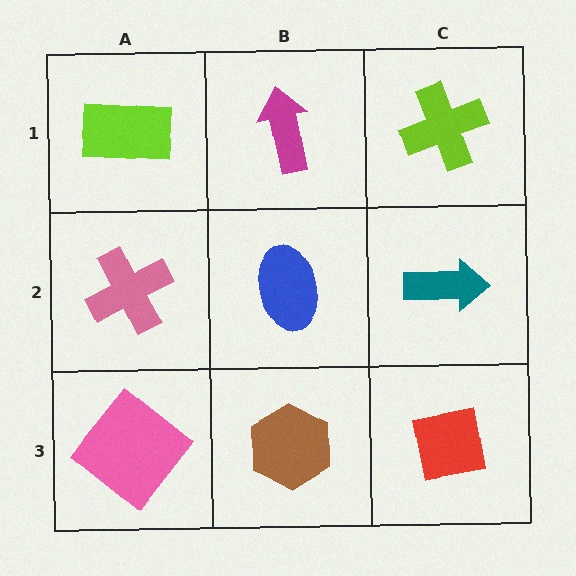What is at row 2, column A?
A pink cross.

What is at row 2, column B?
A blue ellipse.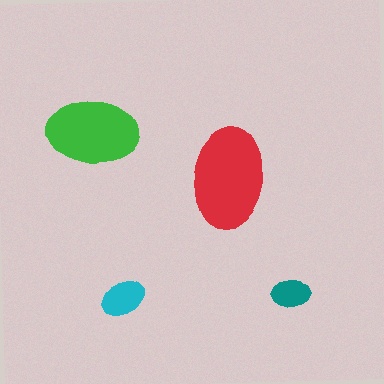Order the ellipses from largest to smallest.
the red one, the green one, the cyan one, the teal one.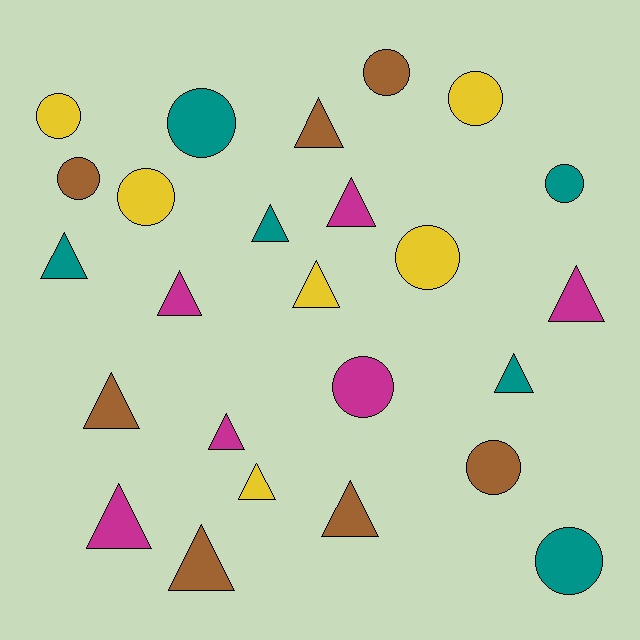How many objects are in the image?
There are 25 objects.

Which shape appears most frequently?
Triangle, with 14 objects.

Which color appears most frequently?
Brown, with 7 objects.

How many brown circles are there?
There are 3 brown circles.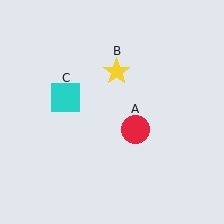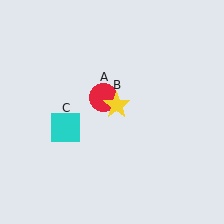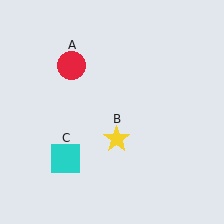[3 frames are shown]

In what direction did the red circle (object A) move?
The red circle (object A) moved up and to the left.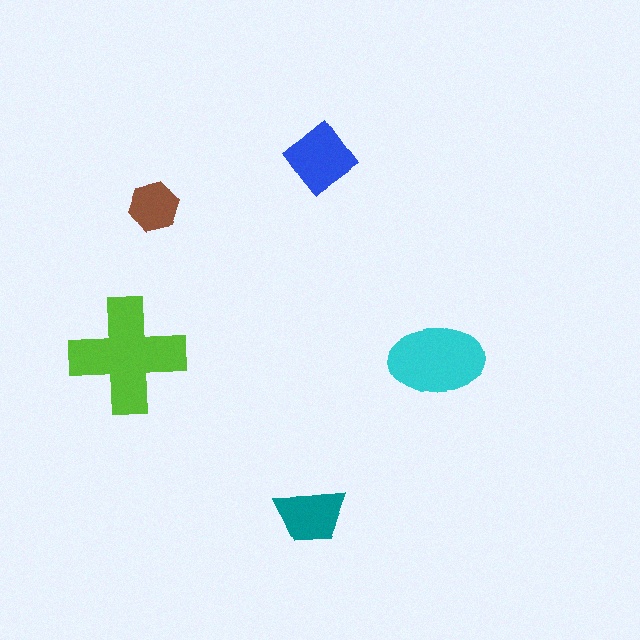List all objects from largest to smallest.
The lime cross, the cyan ellipse, the blue diamond, the teal trapezoid, the brown hexagon.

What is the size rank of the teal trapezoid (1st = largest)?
4th.